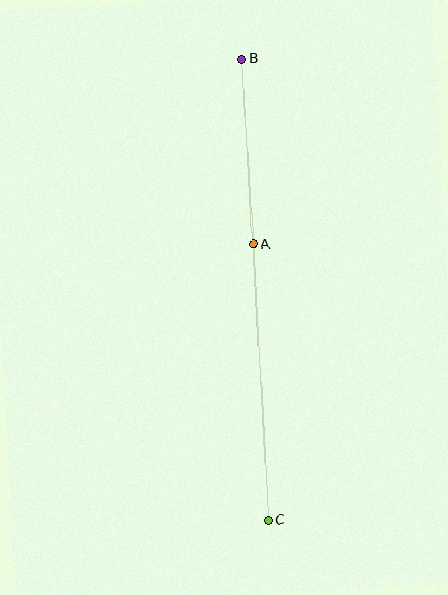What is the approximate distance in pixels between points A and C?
The distance between A and C is approximately 276 pixels.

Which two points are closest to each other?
Points A and B are closest to each other.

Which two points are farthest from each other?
Points B and C are farthest from each other.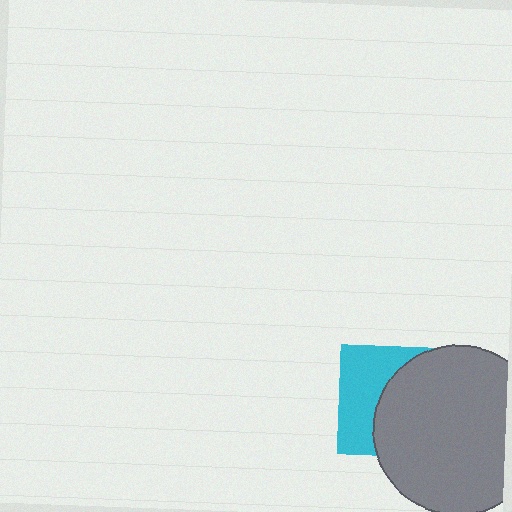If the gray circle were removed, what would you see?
You would see the complete cyan square.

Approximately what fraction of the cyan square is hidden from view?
Roughly 57% of the cyan square is hidden behind the gray circle.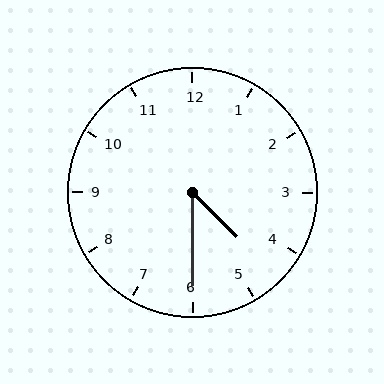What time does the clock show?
4:30.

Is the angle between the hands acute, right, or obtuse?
It is acute.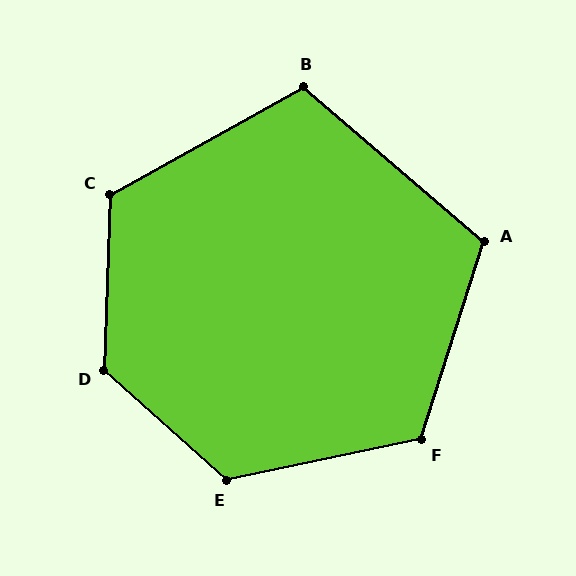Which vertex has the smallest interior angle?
B, at approximately 110 degrees.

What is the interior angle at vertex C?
Approximately 121 degrees (obtuse).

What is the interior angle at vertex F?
Approximately 120 degrees (obtuse).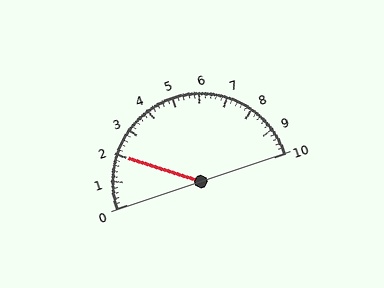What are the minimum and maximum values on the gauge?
The gauge ranges from 0 to 10.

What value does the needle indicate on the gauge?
The needle indicates approximately 2.0.